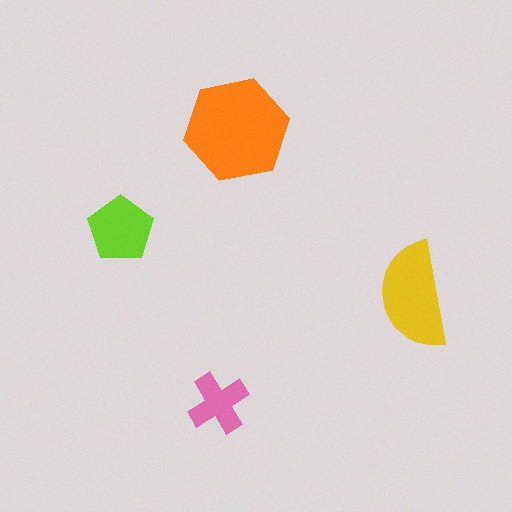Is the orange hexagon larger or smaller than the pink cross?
Larger.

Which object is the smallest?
The pink cross.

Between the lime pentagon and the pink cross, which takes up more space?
The lime pentagon.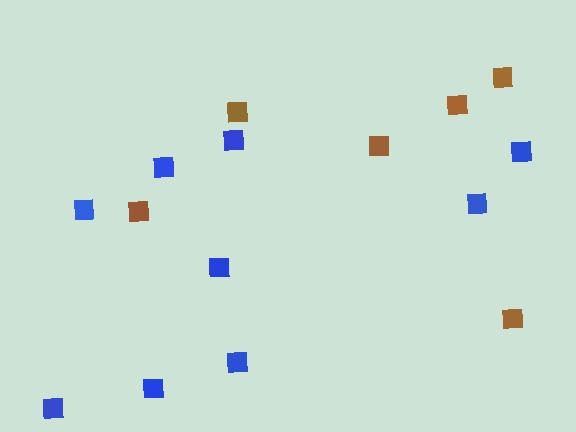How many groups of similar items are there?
There are 2 groups: one group of brown squares (6) and one group of blue squares (9).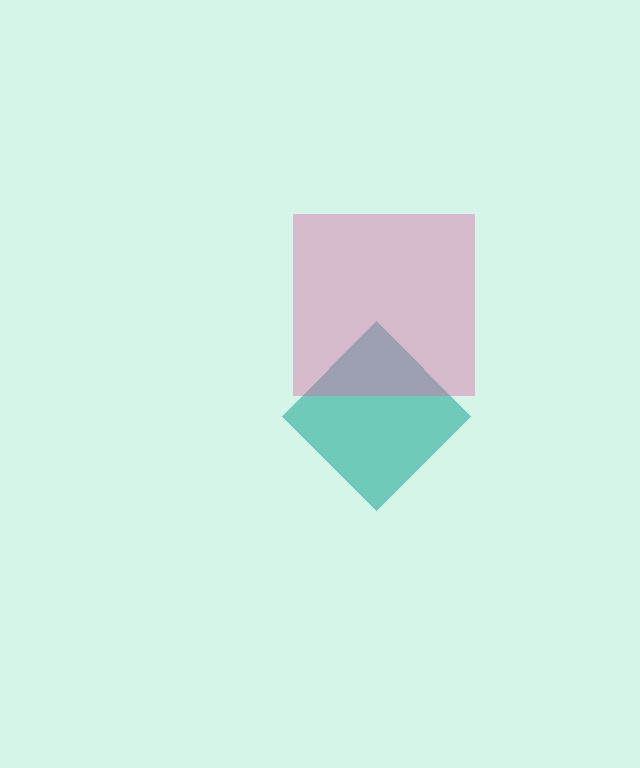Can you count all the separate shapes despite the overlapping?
Yes, there are 2 separate shapes.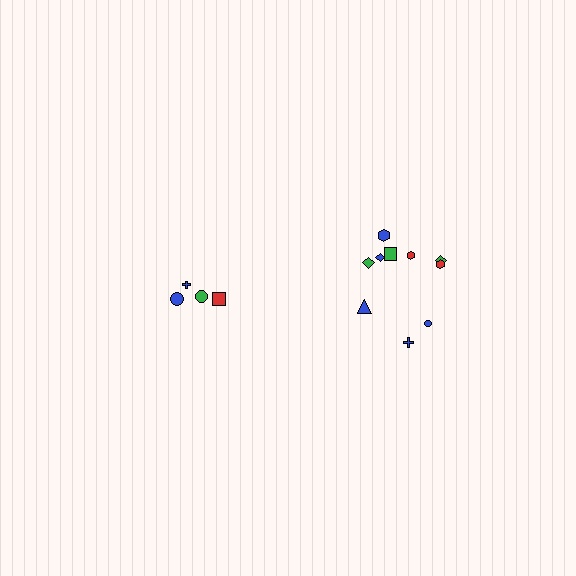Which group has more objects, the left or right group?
The right group.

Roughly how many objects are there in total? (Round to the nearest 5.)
Roughly 15 objects in total.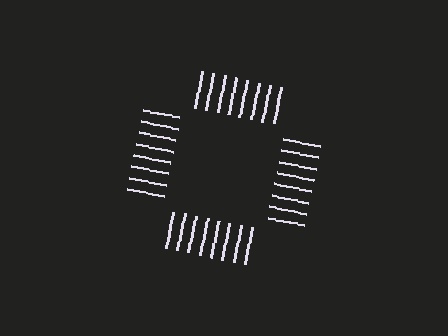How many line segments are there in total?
32 — 8 along each of the 4 edges.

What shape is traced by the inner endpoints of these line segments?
An illusory square — the line segments terminate on its edges but no continuous stroke is drawn.